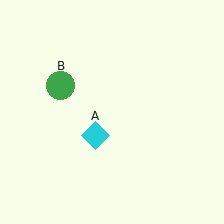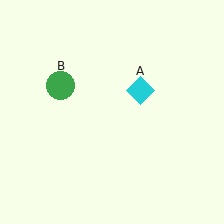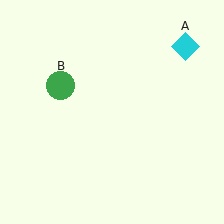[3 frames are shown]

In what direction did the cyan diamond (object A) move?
The cyan diamond (object A) moved up and to the right.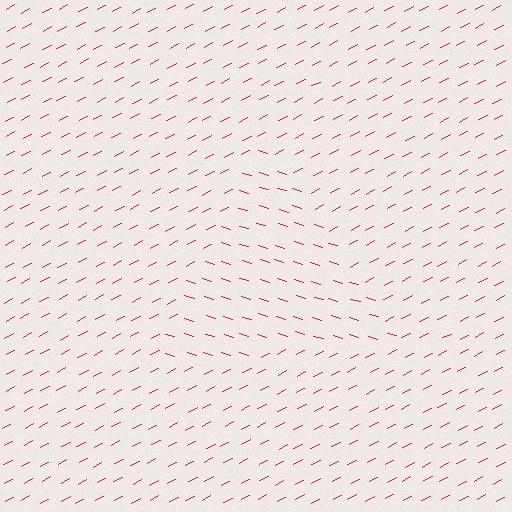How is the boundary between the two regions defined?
The boundary is defined purely by a change in line orientation (approximately 45 degrees difference). All lines are the same color and thickness.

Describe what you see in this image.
The image is filled with small red line segments. A triangle region in the image has lines oriented differently from the surrounding lines, creating a visible texture boundary.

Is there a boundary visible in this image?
Yes, there is a texture boundary formed by a change in line orientation.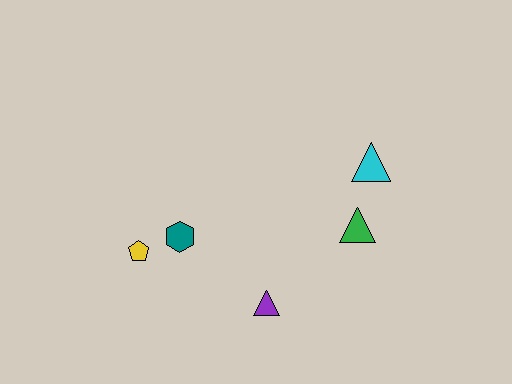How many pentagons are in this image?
There is 1 pentagon.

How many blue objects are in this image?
There are no blue objects.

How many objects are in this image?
There are 5 objects.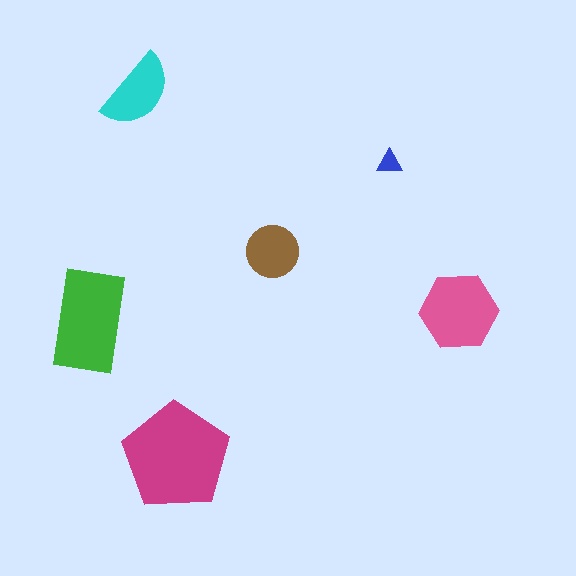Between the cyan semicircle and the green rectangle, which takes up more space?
The green rectangle.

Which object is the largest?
The magenta pentagon.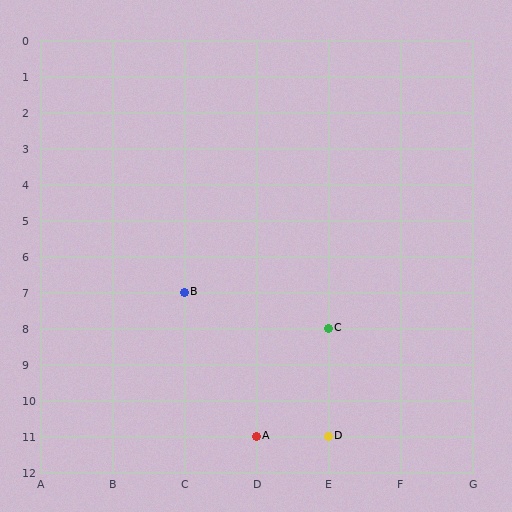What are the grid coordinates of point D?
Point D is at grid coordinates (E, 11).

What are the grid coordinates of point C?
Point C is at grid coordinates (E, 8).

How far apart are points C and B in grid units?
Points C and B are 2 columns and 1 row apart (about 2.2 grid units diagonally).